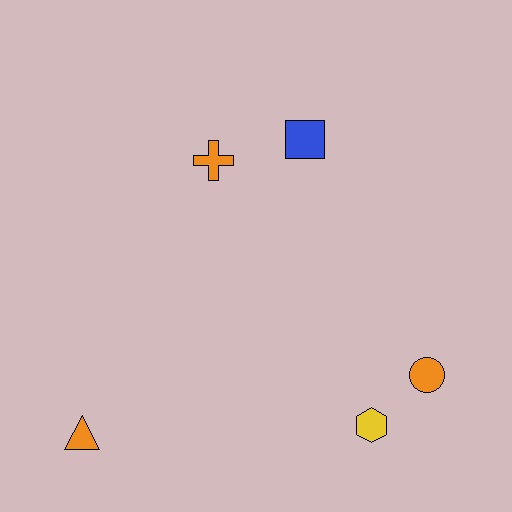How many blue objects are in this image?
There is 1 blue object.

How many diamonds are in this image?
There are no diamonds.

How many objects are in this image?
There are 5 objects.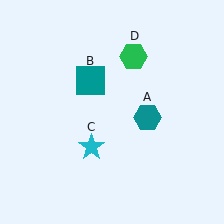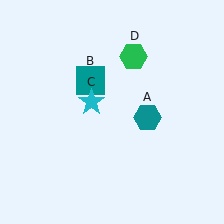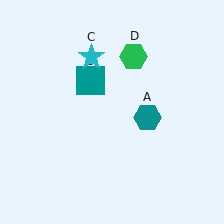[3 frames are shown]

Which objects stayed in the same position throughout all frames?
Teal hexagon (object A) and teal square (object B) and green hexagon (object D) remained stationary.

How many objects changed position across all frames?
1 object changed position: cyan star (object C).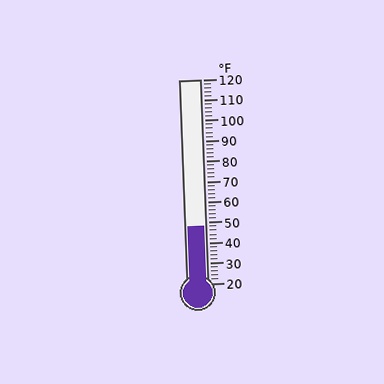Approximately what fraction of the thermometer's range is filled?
The thermometer is filled to approximately 30% of its range.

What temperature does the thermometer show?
The thermometer shows approximately 48°F.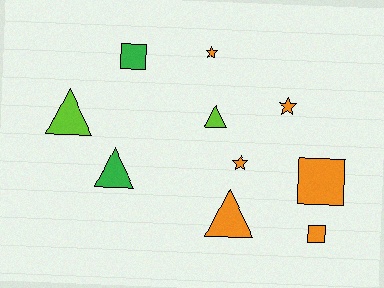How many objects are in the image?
There are 10 objects.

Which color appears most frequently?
Orange, with 6 objects.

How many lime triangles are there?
There are 2 lime triangles.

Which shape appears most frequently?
Triangle, with 4 objects.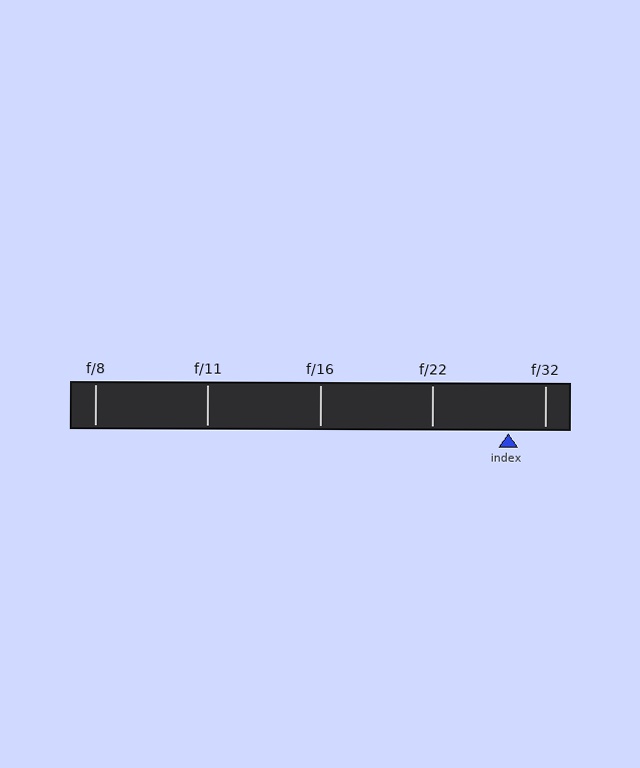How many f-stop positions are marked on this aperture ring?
There are 5 f-stop positions marked.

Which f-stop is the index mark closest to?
The index mark is closest to f/32.